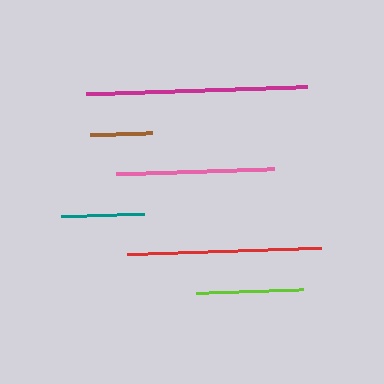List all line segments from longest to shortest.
From longest to shortest: magenta, red, pink, lime, teal, brown.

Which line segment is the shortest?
The brown line is the shortest at approximately 62 pixels.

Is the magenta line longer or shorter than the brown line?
The magenta line is longer than the brown line.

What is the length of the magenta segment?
The magenta segment is approximately 220 pixels long.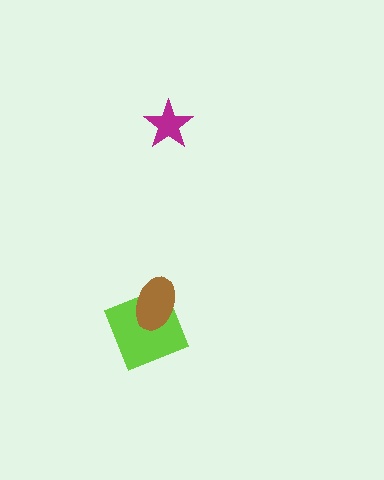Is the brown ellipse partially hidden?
No, no other shape covers it.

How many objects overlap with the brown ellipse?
1 object overlaps with the brown ellipse.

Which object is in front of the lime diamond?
The brown ellipse is in front of the lime diamond.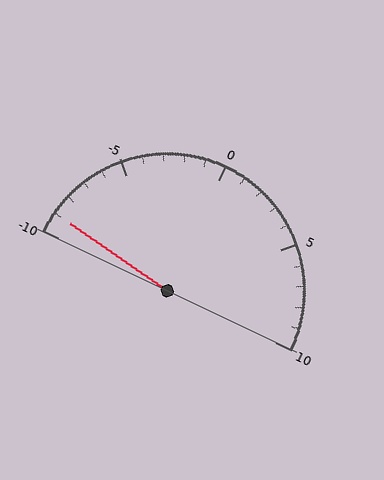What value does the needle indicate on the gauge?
The needle indicates approximately -9.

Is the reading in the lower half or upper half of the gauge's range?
The reading is in the lower half of the range (-10 to 10).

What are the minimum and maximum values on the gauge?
The gauge ranges from -10 to 10.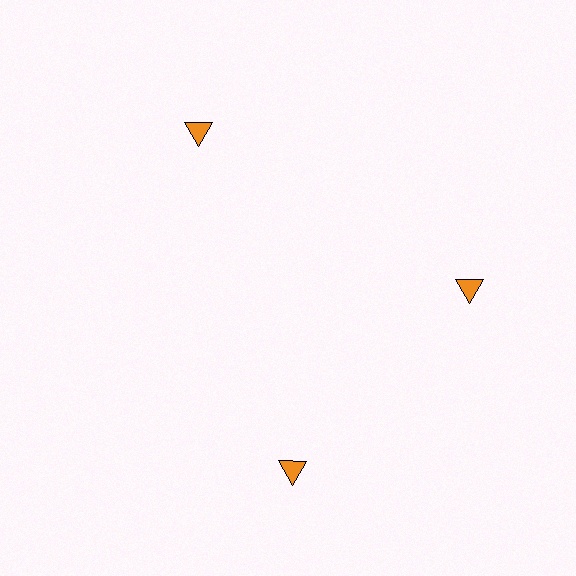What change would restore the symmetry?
The symmetry would be restored by rotating it back into even spacing with its neighbors so that all 3 triangles sit at equal angles and equal distance from the center.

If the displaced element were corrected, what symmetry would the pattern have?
It would have 3-fold rotational symmetry — the pattern would map onto itself every 120 degrees.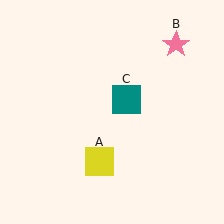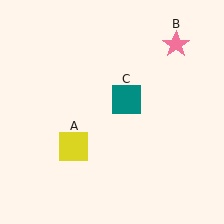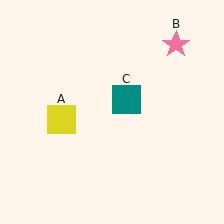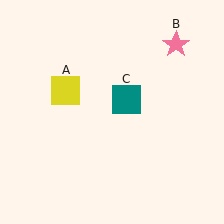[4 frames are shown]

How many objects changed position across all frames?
1 object changed position: yellow square (object A).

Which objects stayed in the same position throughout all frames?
Pink star (object B) and teal square (object C) remained stationary.